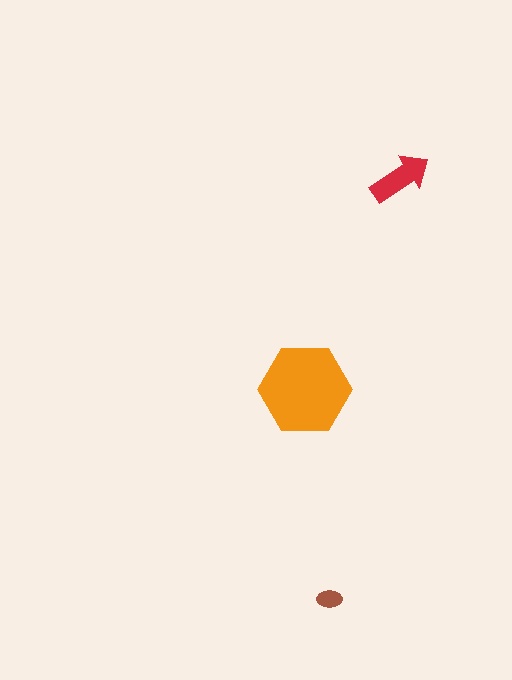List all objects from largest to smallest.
The orange hexagon, the red arrow, the brown ellipse.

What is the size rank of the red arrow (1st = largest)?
2nd.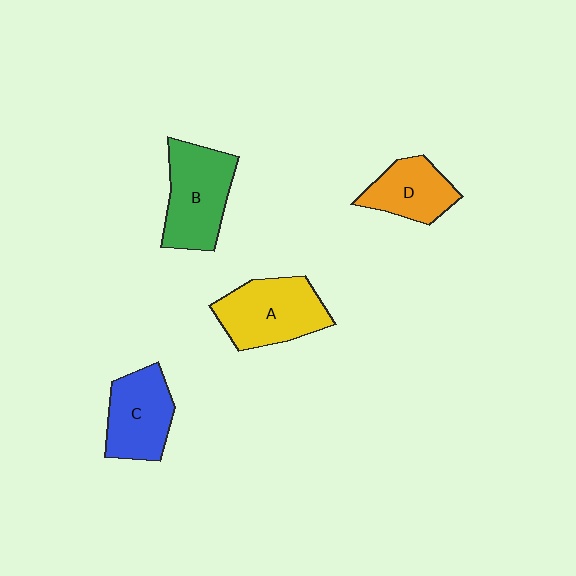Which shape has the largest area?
Shape B (green).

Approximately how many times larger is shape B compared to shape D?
Approximately 1.4 times.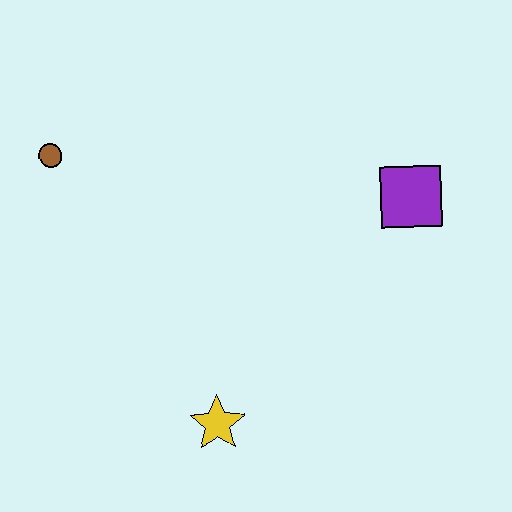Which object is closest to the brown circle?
The yellow star is closest to the brown circle.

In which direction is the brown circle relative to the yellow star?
The brown circle is above the yellow star.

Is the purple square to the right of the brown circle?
Yes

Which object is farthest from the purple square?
The brown circle is farthest from the purple square.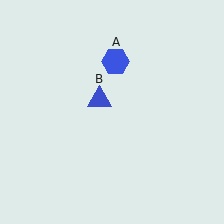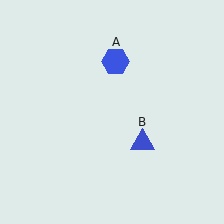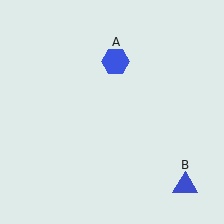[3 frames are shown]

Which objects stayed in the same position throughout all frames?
Blue hexagon (object A) remained stationary.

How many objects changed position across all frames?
1 object changed position: blue triangle (object B).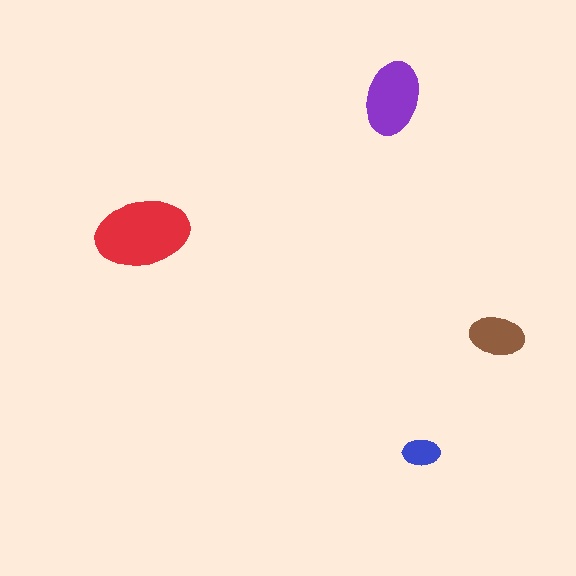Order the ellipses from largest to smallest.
the red one, the purple one, the brown one, the blue one.